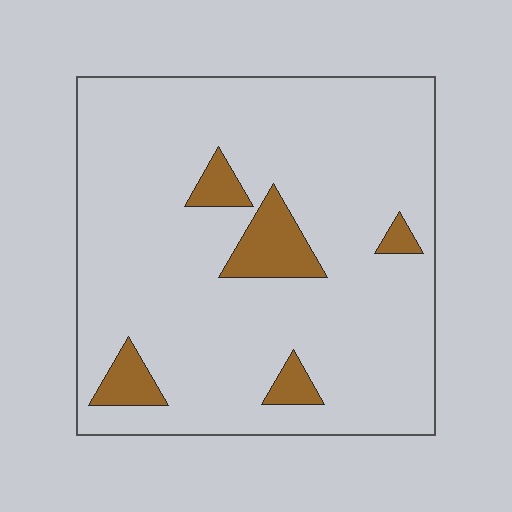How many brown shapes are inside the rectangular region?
5.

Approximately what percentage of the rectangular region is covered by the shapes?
Approximately 10%.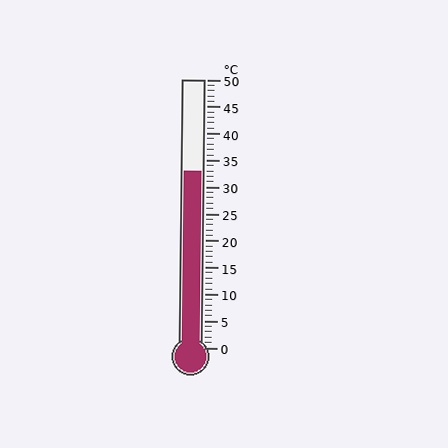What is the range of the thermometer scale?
The thermometer scale ranges from 0°C to 50°C.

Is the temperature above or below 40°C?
The temperature is below 40°C.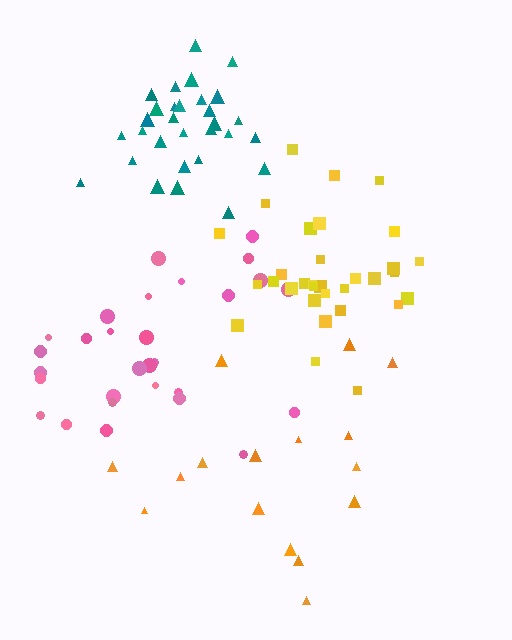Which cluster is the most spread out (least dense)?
Orange.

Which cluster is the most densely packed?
Teal.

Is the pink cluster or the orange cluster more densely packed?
Pink.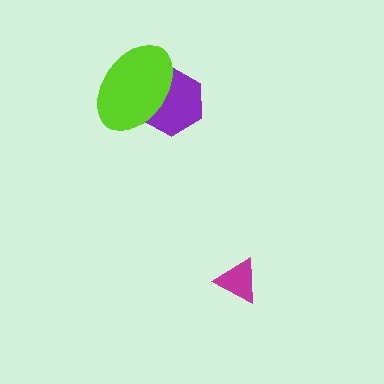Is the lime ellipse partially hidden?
No, no other shape covers it.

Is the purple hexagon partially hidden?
Yes, it is partially covered by another shape.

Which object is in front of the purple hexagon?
The lime ellipse is in front of the purple hexagon.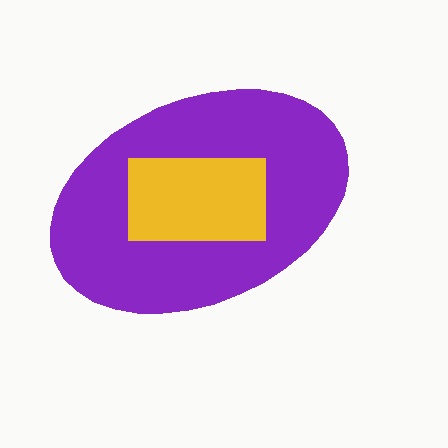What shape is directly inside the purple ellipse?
The yellow rectangle.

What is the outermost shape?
The purple ellipse.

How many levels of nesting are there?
2.